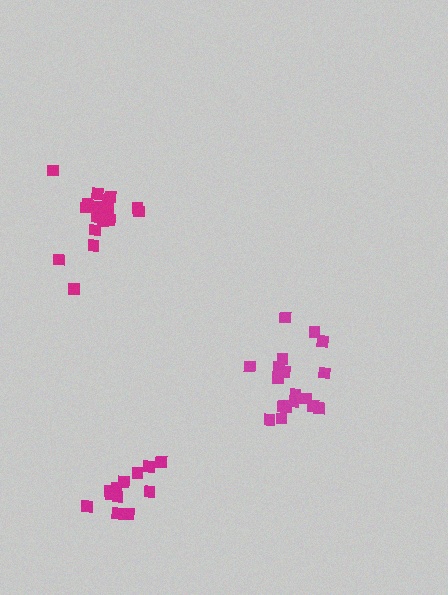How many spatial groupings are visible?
There are 3 spatial groupings.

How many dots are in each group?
Group 1: 17 dots, Group 2: 18 dots, Group 3: 12 dots (47 total).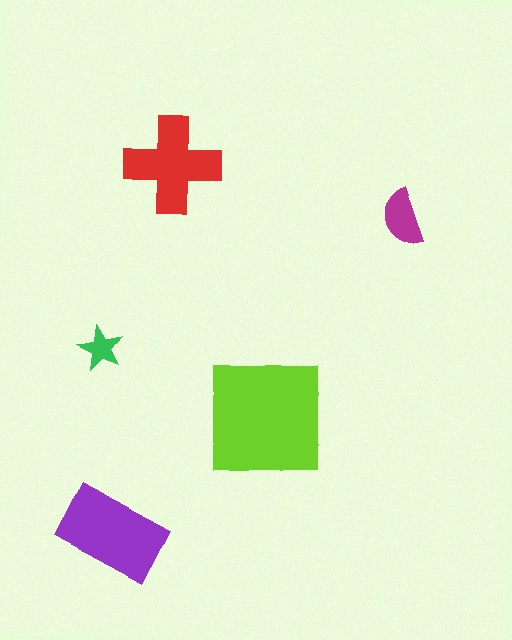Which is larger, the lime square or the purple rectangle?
The lime square.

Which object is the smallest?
The green star.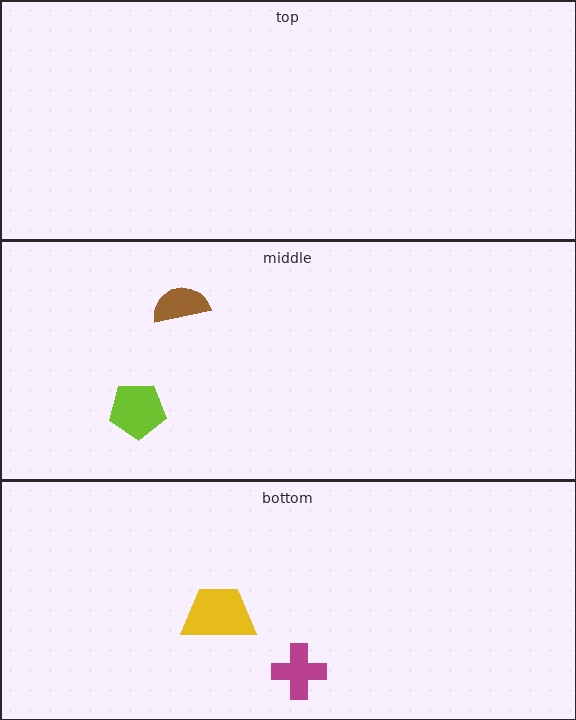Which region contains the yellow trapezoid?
The bottom region.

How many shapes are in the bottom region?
2.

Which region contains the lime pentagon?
The middle region.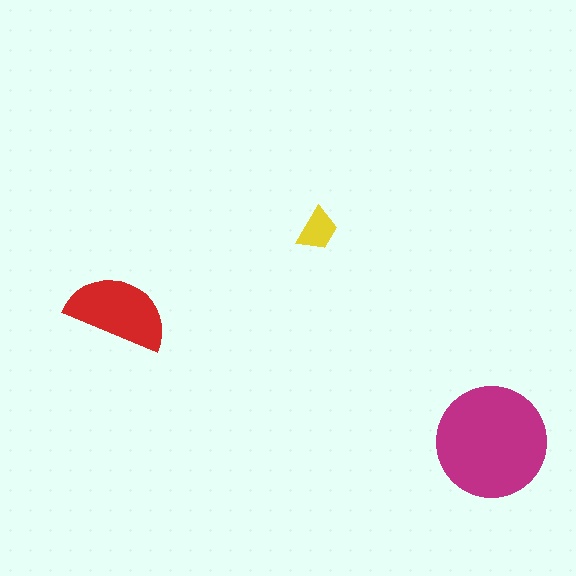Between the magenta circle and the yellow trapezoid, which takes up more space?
The magenta circle.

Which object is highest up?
The yellow trapezoid is topmost.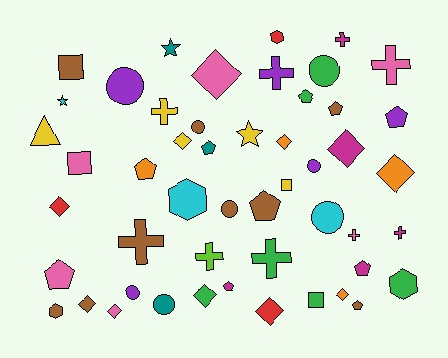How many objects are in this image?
There are 50 objects.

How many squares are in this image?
There are 4 squares.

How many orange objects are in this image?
There are 4 orange objects.